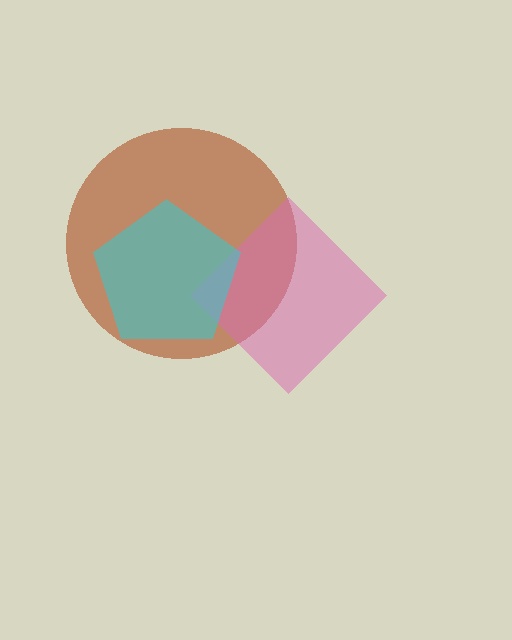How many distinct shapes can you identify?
There are 3 distinct shapes: a brown circle, a pink diamond, a cyan pentagon.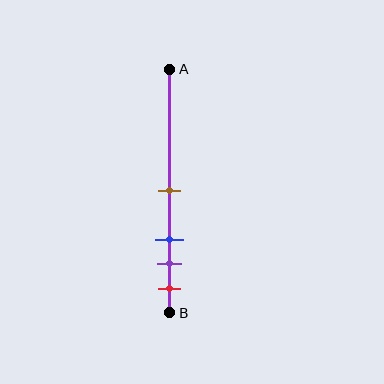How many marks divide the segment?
There are 4 marks dividing the segment.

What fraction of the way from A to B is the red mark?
The red mark is approximately 90% (0.9) of the way from A to B.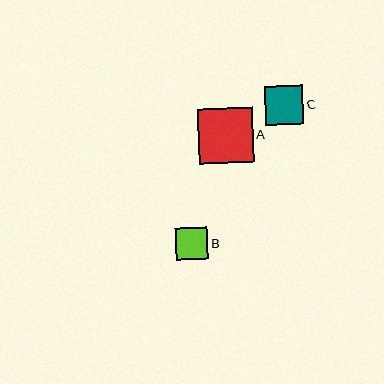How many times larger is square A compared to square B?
Square A is approximately 1.7 times the size of square B.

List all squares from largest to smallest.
From largest to smallest: A, C, B.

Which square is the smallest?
Square B is the smallest with a size of approximately 32 pixels.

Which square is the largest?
Square A is the largest with a size of approximately 55 pixels.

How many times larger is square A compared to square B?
Square A is approximately 1.7 times the size of square B.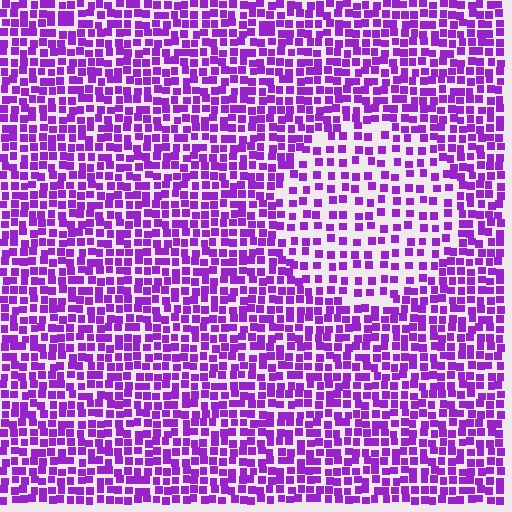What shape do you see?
I see a circle.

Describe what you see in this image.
The image contains small purple elements arranged at two different densities. A circle-shaped region is visible where the elements are less densely packed than the surrounding area.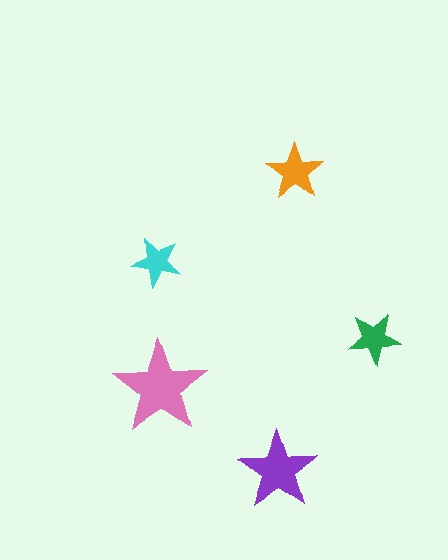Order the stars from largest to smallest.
the pink one, the purple one, the orange one, the green one, the cyan one.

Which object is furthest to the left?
The pink star is leftmost.